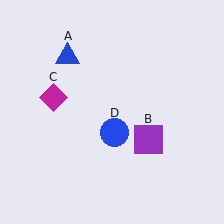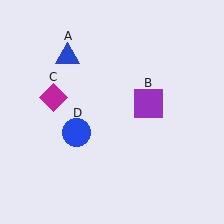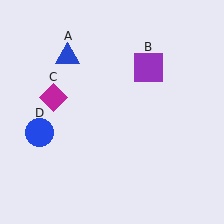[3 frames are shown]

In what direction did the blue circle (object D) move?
The blue circle (object D) moved left.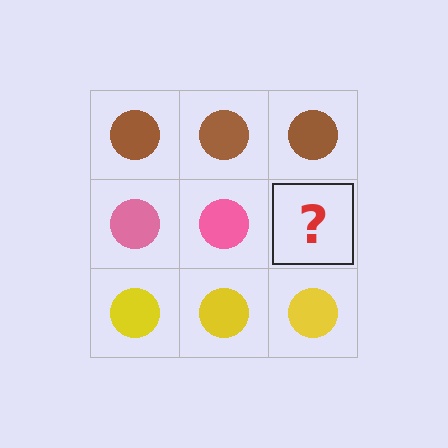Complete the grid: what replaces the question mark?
The question mark should be replaced with a pink circle.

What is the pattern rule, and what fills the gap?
The rule is that each row has a consistent color. The gap should be filled with a pink circle.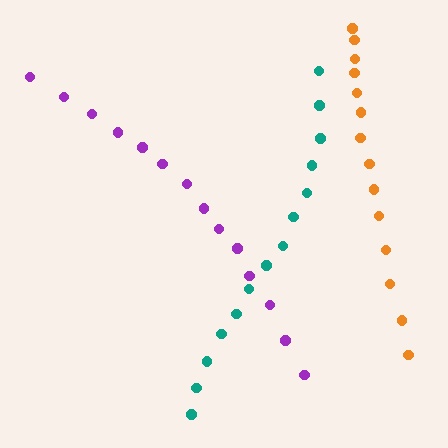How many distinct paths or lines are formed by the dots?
There are 3 distinct paths.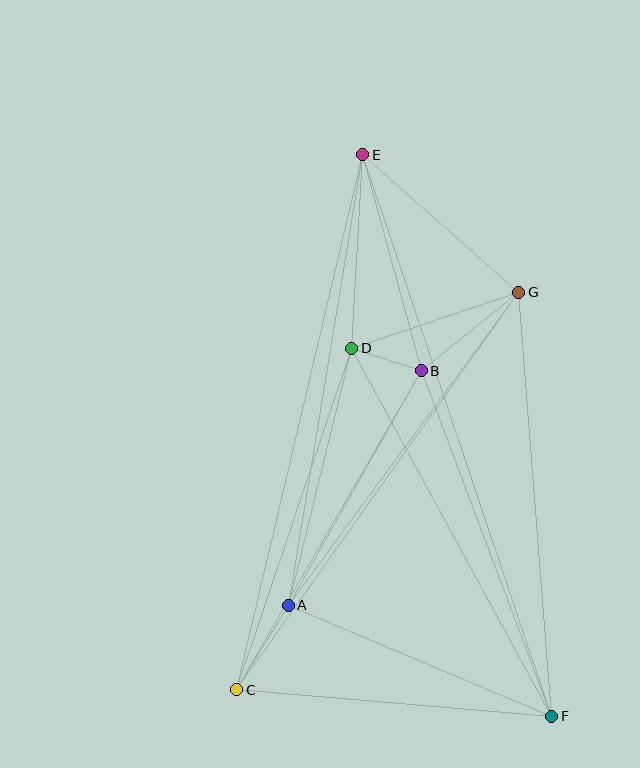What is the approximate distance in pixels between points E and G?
The distance between E and G is approximately 208 pixels.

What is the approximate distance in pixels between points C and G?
The distance between C and G is approximately 487 pixels.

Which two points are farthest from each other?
Points E and F are farthest from each other.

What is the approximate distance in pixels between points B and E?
The distance between B and E is approximately 224 pixels.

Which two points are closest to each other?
Points B and D are closest to each other.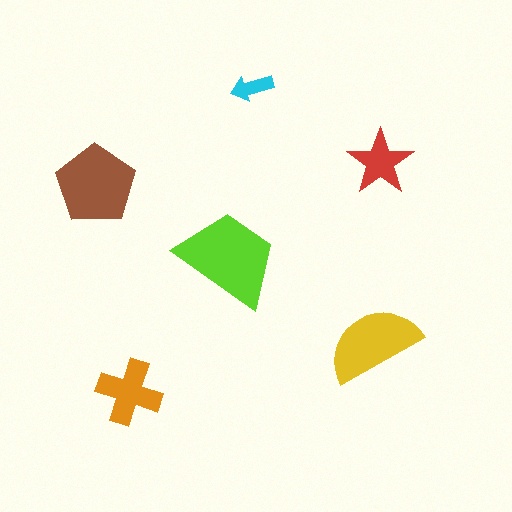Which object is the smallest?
The cyan arrow.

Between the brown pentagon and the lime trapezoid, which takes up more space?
The lime trapezoid.